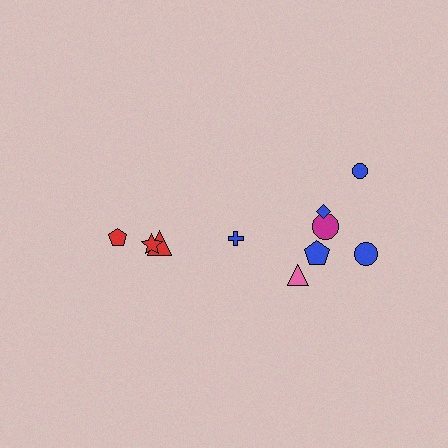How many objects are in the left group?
There are 3 objects.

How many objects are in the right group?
There are 7 objects.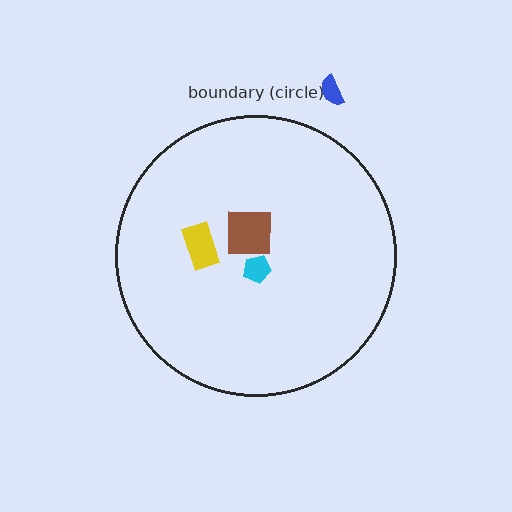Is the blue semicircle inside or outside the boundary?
Outside.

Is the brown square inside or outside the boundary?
Inside.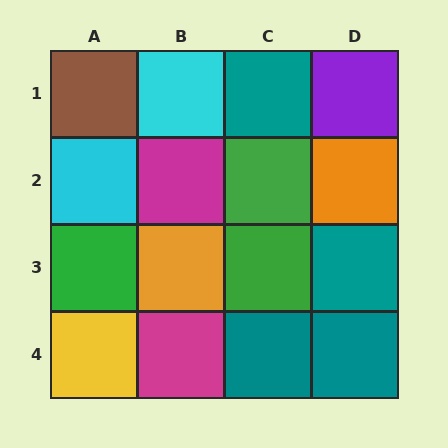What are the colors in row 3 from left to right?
Green, orange, green, teal.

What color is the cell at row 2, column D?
Orange.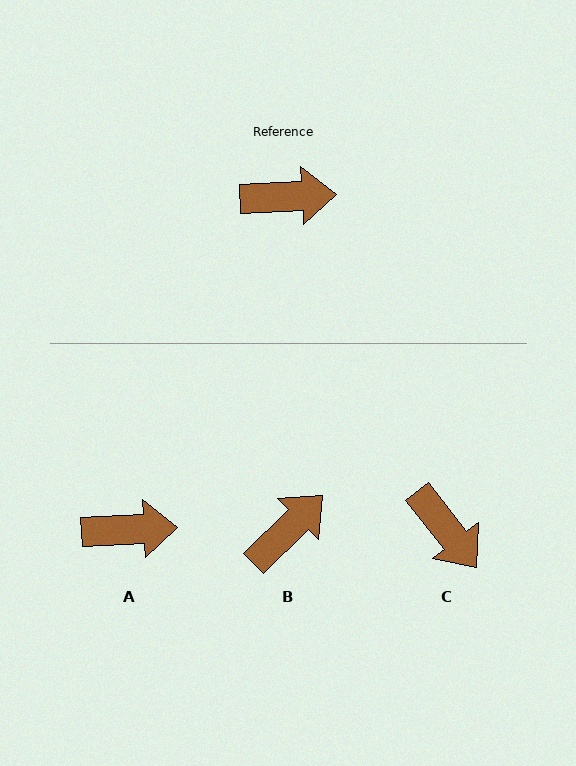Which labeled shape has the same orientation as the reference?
A.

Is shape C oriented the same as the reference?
No, it is off by about 55 degrees.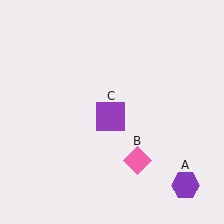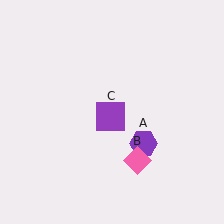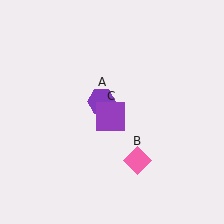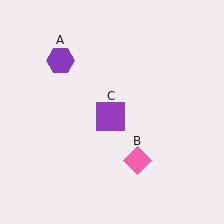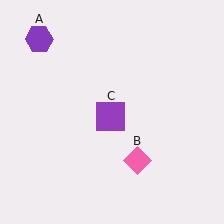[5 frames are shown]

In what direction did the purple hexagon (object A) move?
The purple hexagon (object A) moved up and to the left.